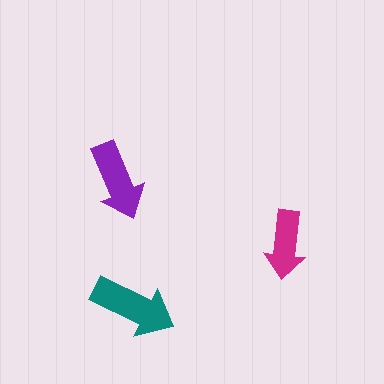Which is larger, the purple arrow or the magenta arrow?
The purple one.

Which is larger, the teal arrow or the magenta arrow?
The teal one.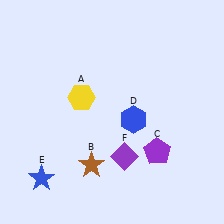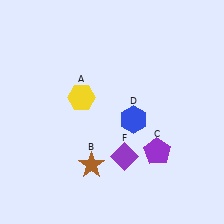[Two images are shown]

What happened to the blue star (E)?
The blue star (E) was removed in Image 2. It was in the bottom-left area of Image 1.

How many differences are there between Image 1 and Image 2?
There is 1 difference between the two images.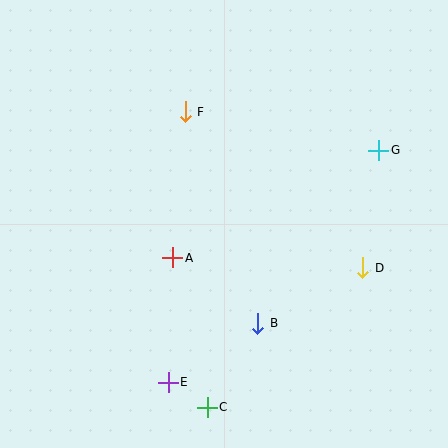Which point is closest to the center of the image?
Point A at (173, 258) is closest to the center.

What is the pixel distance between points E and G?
The distance between E and G is 313 pixels.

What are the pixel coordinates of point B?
Point B is at (258, 323).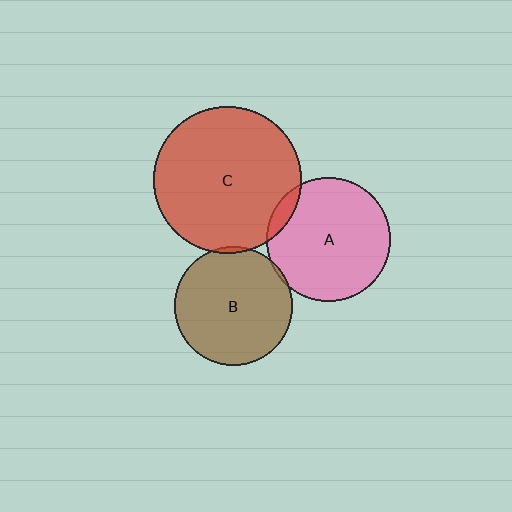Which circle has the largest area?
Circle C (red).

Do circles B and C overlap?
Yes.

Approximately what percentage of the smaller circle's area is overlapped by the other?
Approximately 5%.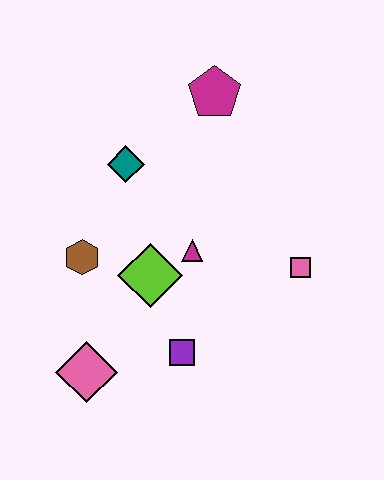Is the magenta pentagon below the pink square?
No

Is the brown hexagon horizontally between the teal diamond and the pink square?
No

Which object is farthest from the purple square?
The magenta pentagon is farthest from the purple square.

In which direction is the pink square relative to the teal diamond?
The pink square is to the right of the teal diamond.